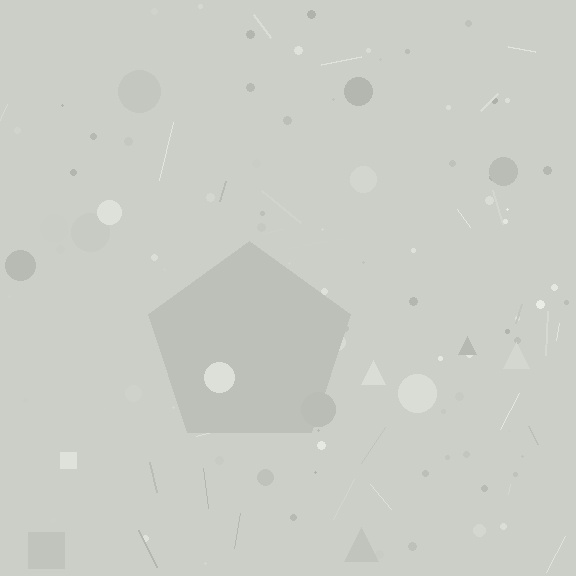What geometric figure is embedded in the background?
A pentagon is embedded in the background.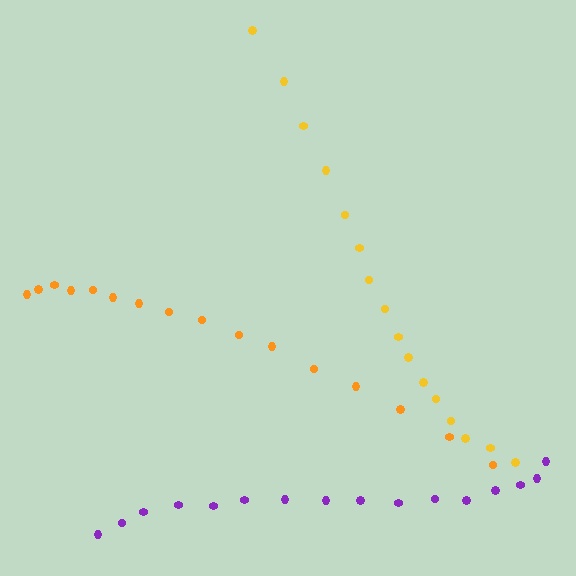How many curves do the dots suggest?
There are 3 distinct paths.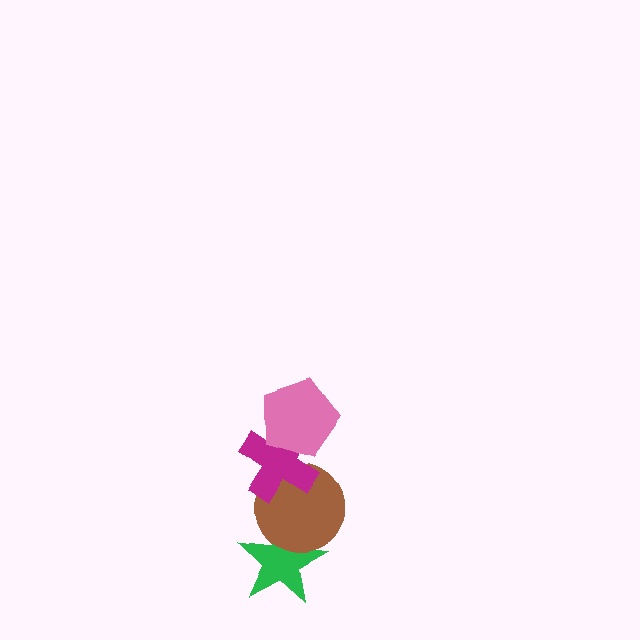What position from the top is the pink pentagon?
The pink pentagon is 1st from the top.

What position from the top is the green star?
The green star is 4th from the top.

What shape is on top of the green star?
The brown circle is on top of the green star.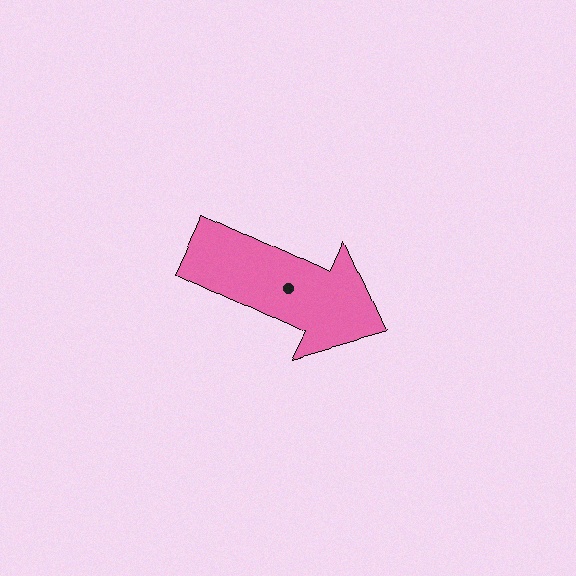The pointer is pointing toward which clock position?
Roughly 4 o'clock.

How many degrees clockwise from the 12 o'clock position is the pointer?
Approximately 115 degrees.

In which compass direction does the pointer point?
Southeast.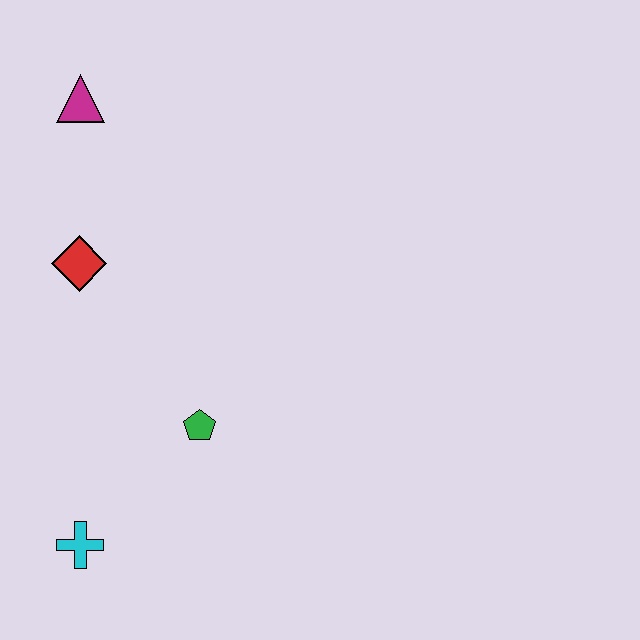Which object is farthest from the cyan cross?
The magenta triangle is farthest from the cyan cross.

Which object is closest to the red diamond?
The magenta triangle is closest to the red diamond.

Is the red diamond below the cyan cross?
No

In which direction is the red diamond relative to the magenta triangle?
The red diamond is below the magenta triangle.